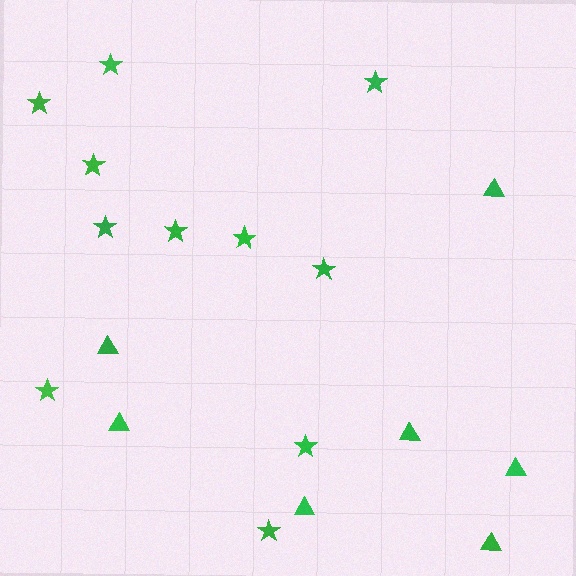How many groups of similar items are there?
There are 2 groups: one group of stars (11) and one group of triangles (7).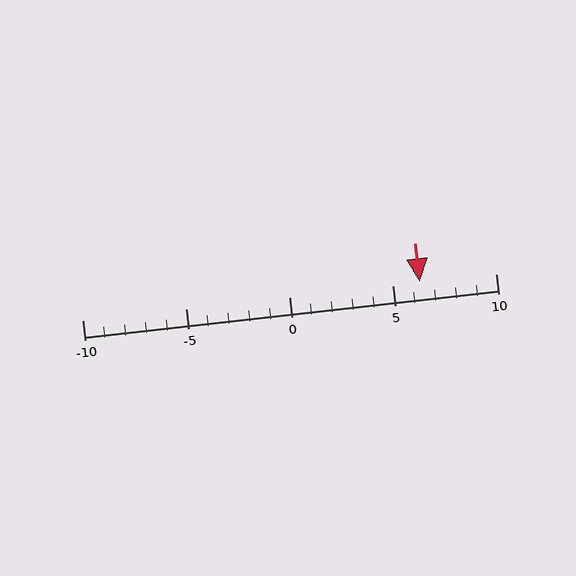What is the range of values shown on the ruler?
The ruler shows values from -10 to 10.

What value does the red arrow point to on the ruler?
The red arrow points to approximately 6.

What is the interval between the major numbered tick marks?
The major tick marks are spaced 5 units apart.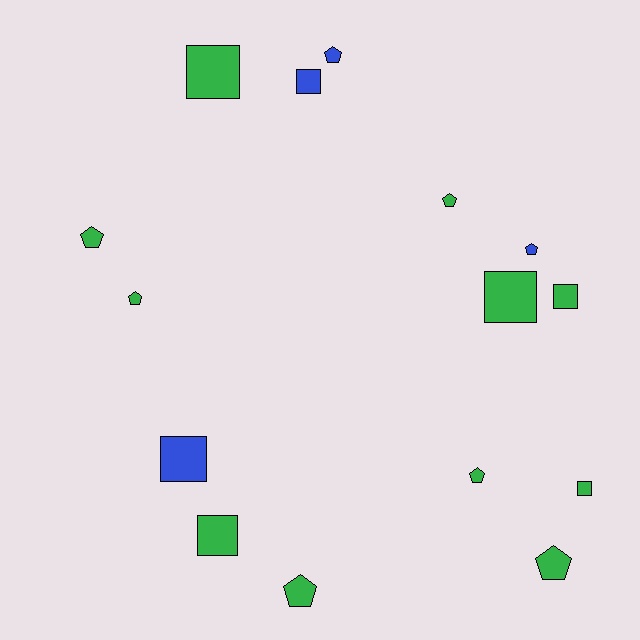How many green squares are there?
There are 5 green squares.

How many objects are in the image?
There are 15 objects.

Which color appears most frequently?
Green, with 11 objects.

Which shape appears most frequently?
Pentagon, with 8 objects.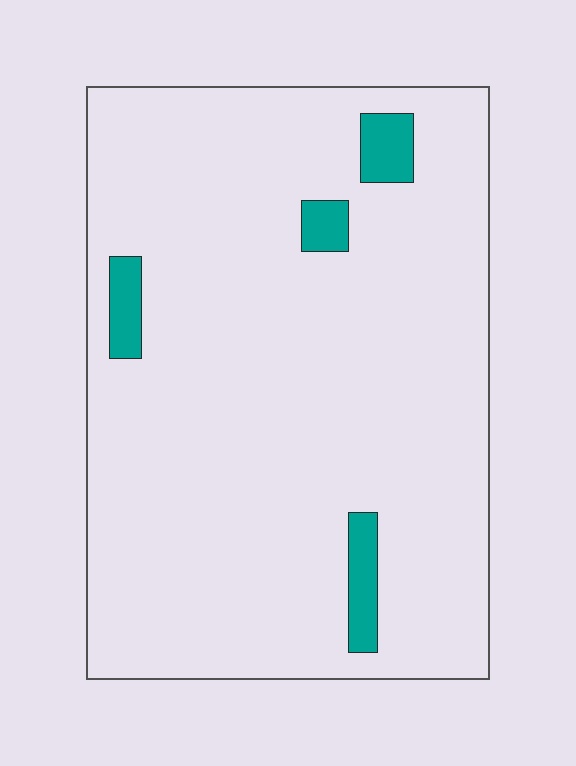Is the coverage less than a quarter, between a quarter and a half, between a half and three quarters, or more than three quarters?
Less than a quarter.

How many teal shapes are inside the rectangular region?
4.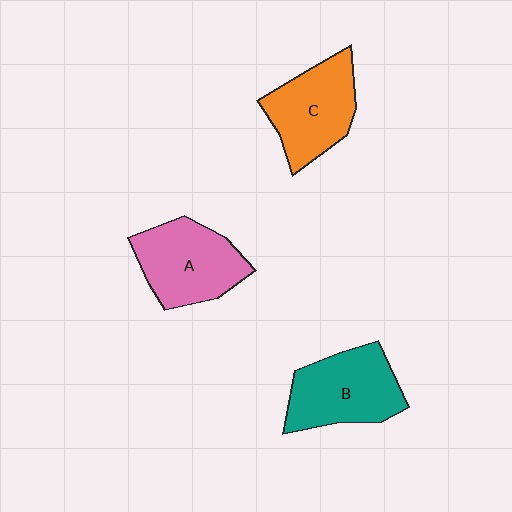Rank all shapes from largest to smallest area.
From largest to smallest: B (teal), A (pink), C (orange).